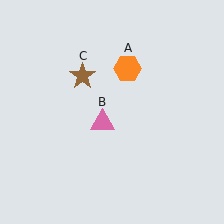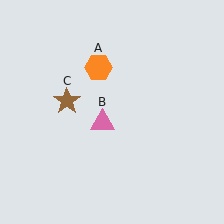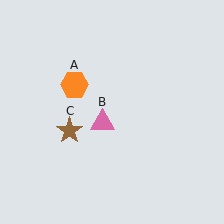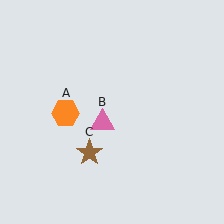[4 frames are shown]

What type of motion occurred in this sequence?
The orange hexagon (object A), brown star (object C) rotated counterclockwise around the center of the scene.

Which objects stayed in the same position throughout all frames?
Pink triangle (object B) remained stationary.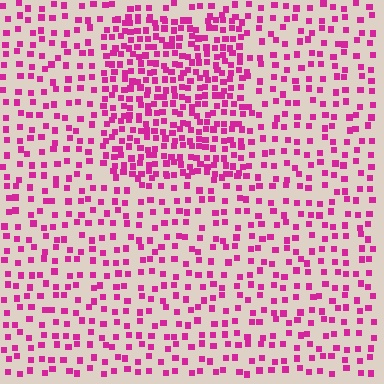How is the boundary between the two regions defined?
The boundary is defined by a change in element density (approximately 2.1x ratio). All elements are the same color, size, and shape.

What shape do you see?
I see a rectangle.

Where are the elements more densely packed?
The elements are more densely packed inside the rectangle boundary.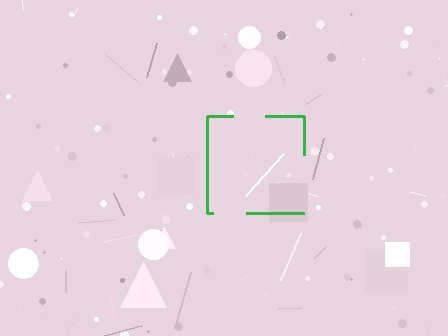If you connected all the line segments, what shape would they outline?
They would outline a square.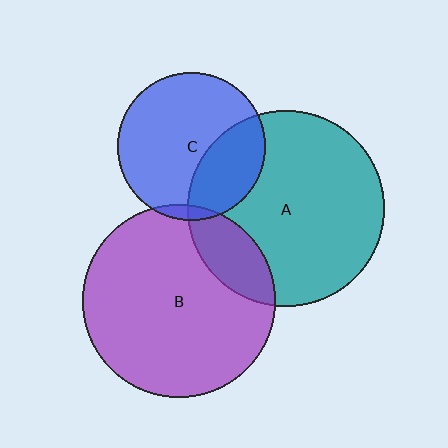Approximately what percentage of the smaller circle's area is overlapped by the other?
Approximately 15%.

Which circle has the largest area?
Circle A (teal).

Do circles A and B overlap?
Yes.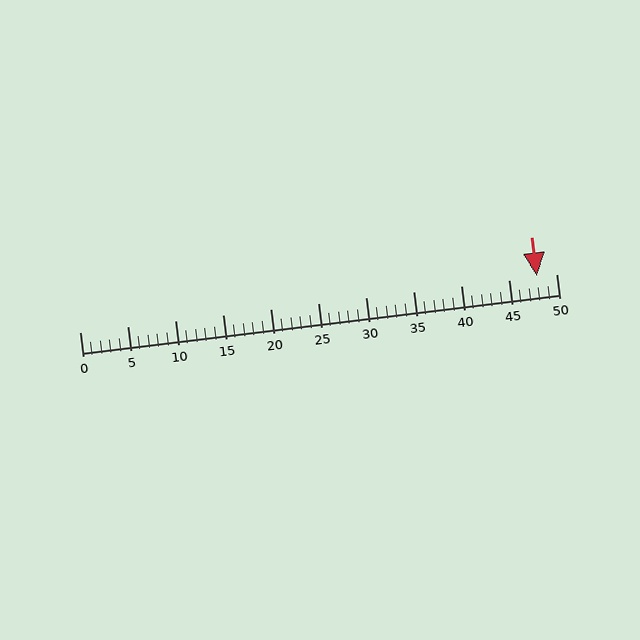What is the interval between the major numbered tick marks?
The major tick marks are spaced 5 units apart.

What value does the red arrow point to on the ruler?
The red arrow points to approximately 48.